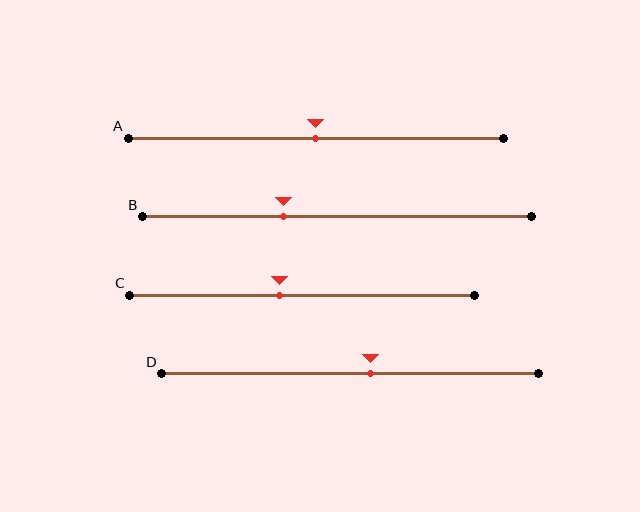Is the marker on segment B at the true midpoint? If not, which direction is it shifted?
No, the marker on segment B is shifted to the left by about 14% of the segment length.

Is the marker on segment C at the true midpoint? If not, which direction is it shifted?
No, the marker on segment C is shifted to the left by about 7% of the segment length.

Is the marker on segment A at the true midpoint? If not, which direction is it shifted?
Yes, the marker on segment A is at the true midpoint.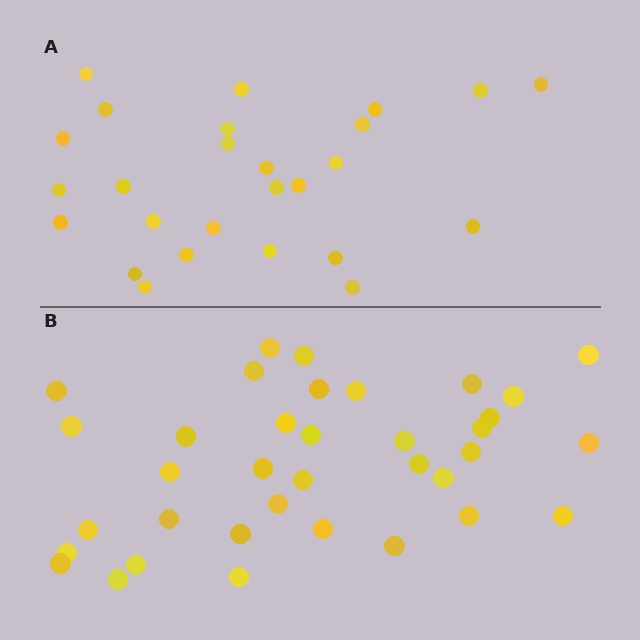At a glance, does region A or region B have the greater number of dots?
Region B (the bottom region) has more dots.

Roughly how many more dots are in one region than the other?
Region B has roughly 10 or so more dots than region A.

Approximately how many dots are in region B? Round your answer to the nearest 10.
About 40 dots. (The exact count is 36, which rounds to 40.)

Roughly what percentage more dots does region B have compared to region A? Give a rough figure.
About 40% more.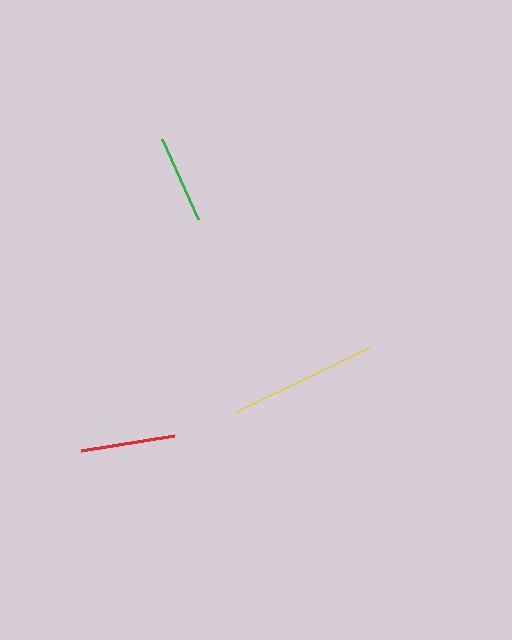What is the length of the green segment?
The green segment is approximately 88 pixels long.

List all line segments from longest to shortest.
From longest to shortest: yellow, red, green.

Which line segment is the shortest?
The green line is the shortest at approximately 88 pixels.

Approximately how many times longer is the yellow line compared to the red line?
The yellow line is approximately 1.6 times the length of the red line.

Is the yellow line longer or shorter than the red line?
The yellow line is longer than the red line.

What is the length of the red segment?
The red segment is approximately 95 pixels long.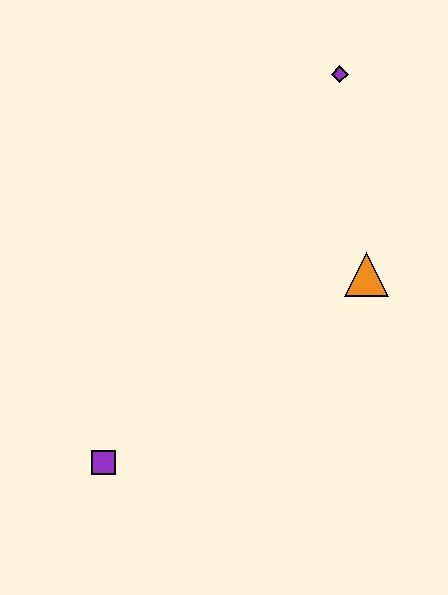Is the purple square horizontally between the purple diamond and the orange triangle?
No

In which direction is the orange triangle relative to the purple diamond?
The orange triangle is below the purple diamond.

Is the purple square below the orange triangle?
Yes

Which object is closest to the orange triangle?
The purple diamond is closest to the orange triangle.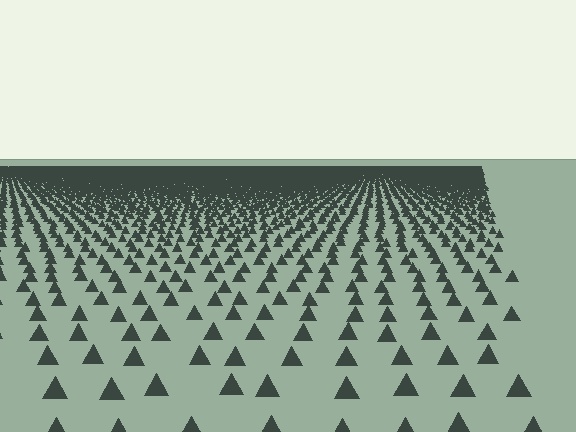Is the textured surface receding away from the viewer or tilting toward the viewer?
The surface is receding away from the viewer. Texture elements get smaller and denser toward the top.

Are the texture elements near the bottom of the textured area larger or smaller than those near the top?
Larger. Near the bottom, elements are closer to the viewer and appear at a bigger on-screen size.